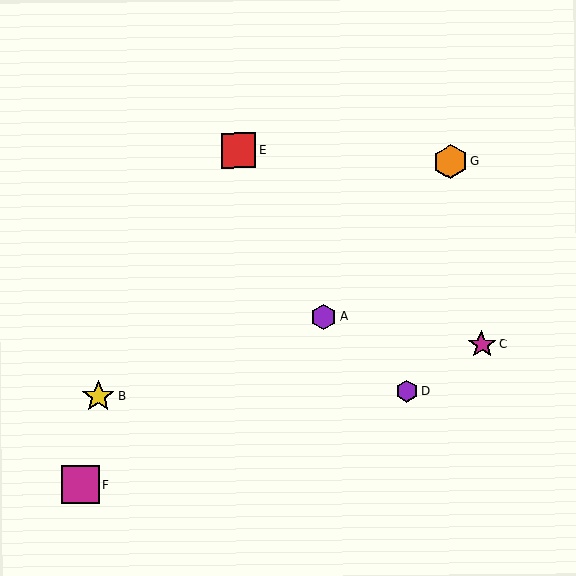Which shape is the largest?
The magenta square (labeled F) is the largest.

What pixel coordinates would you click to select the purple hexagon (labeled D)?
Click at (407, 391) to select the purple hexagon D.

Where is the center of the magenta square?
The center of the magenta square is at (80, 485).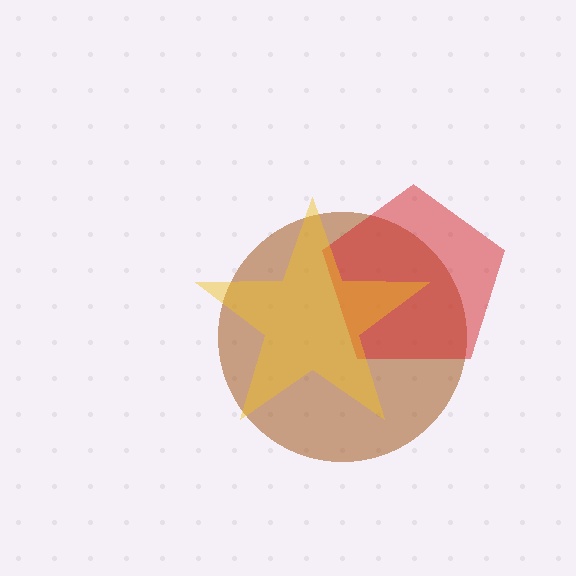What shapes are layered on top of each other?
The layered shapes are: a brown circle, a red pentagon, a yellow star.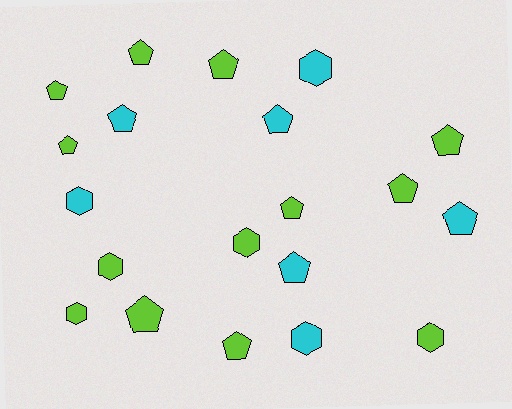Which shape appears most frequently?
Pentagon, with 13 objects.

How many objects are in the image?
There are 20 objects.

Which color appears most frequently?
Lime, with 13 objects.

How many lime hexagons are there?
There are 4 lime hexagons.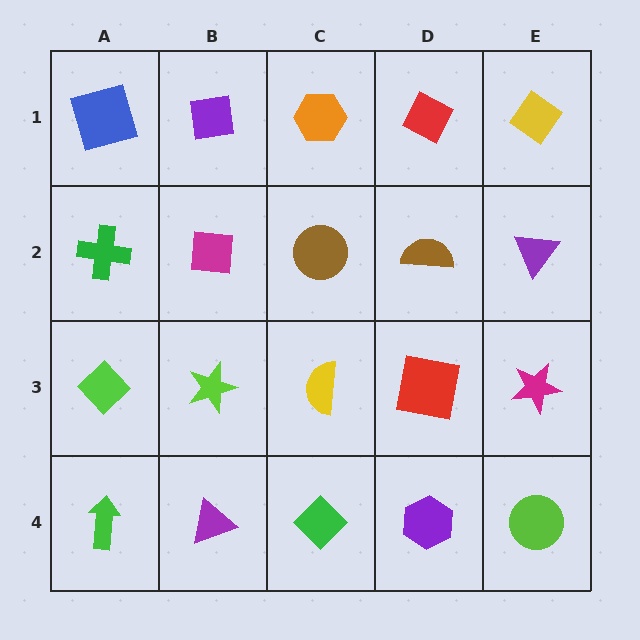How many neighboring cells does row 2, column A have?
3.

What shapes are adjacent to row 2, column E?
A yellow diamond (row 1, column E), a magenta star (row 3, column E), a brown semicircle (row 2, column D).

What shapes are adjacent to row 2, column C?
An orange hexagon (row 1, column C), a yellow semicircle (row 3, column C), a magenta square (row 2, column B), a brown semicircle (row 2, column D).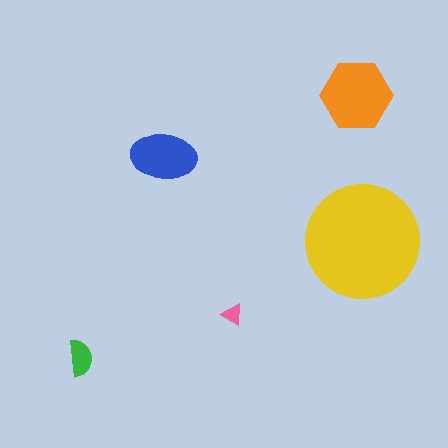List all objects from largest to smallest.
The yellow circle, the orange hexagon, the blue ellipse, the green semicircle, the pink triangle.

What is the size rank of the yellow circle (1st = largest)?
1st.